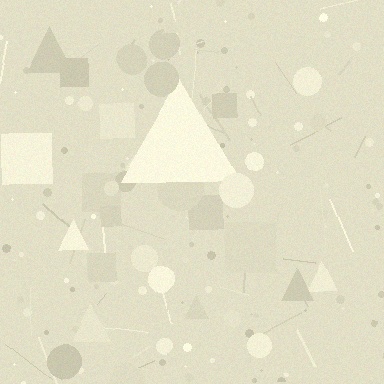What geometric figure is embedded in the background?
A triangle is embedded in the background.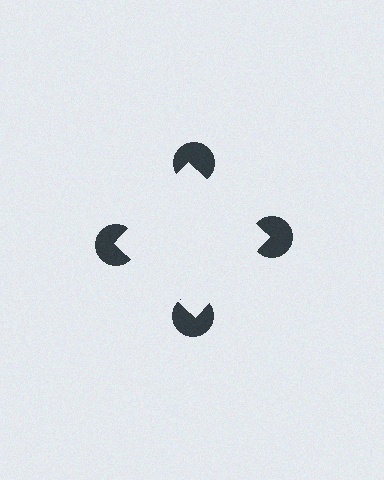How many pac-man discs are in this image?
There are 4 — one at each vertex of the illusory square.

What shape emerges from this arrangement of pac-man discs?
An illusory square — its edges are inferred from the aligned wedge cuts in the pac-man discs, not physically drawn.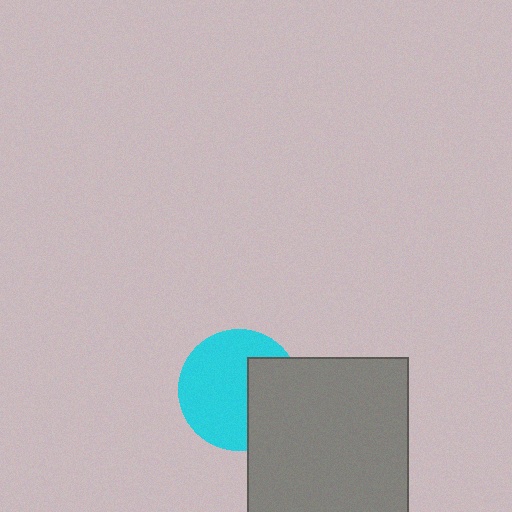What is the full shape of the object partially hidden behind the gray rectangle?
The partially hidden object is a cyan circle.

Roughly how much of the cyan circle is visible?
Most of it is visible (roughly 66%).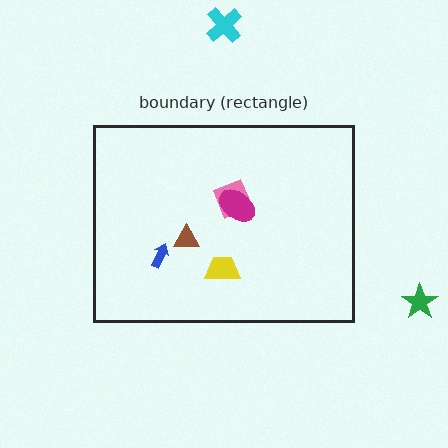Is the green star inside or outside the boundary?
Outside.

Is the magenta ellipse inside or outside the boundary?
Inside.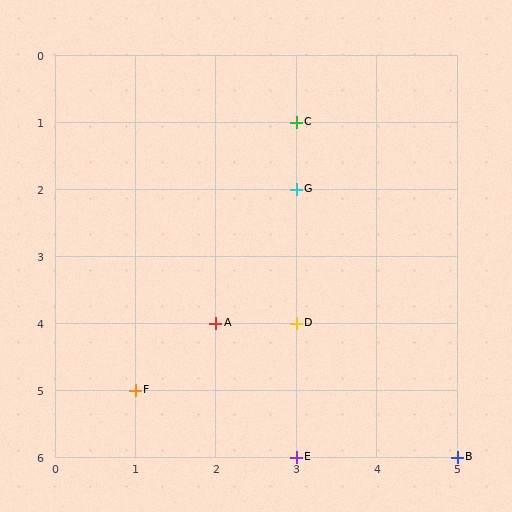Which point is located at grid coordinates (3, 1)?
Point C is at (3, 1).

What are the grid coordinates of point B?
Point B is at grid coordinates (5, 6).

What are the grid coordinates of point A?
Point A is at grid coordinates (2, 4).